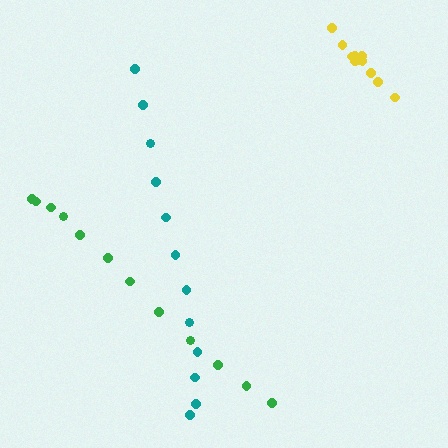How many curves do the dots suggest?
There are 3 distinct paths.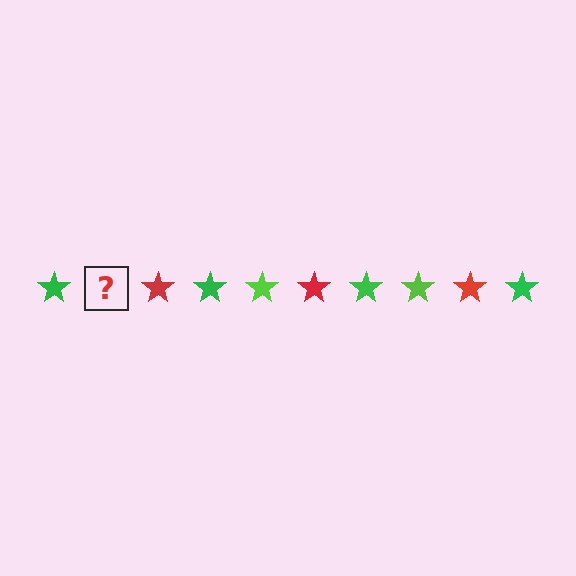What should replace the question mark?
The question mark should be replaced with a lime star.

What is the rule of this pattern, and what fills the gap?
The rule is that the pattern cycles through green, lime, red stars. The gap should be filled with a lime star.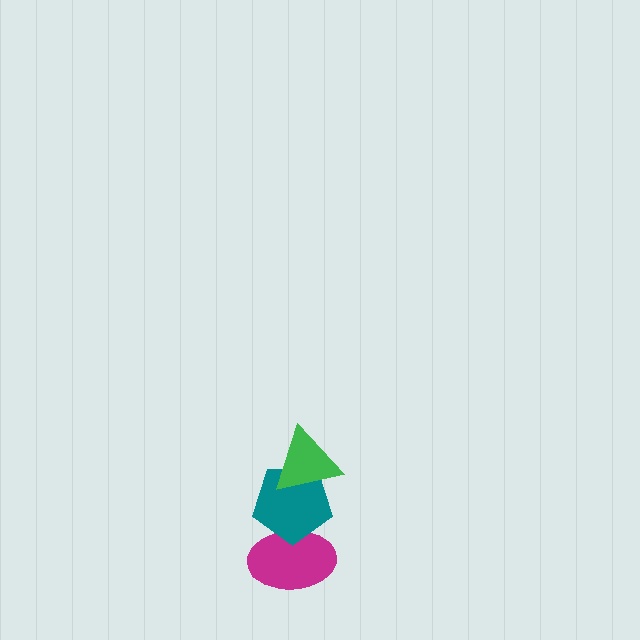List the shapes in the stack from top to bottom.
From top to bottom: the green triangle, the teal pentagon, the magenta ellipse.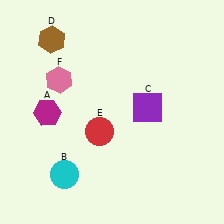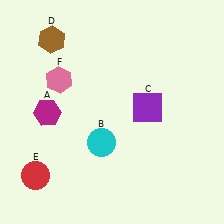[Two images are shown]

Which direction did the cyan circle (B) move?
The cyan circle (B) moved right.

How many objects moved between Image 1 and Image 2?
2 objects moved between the two images.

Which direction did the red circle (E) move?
The red circle (E) moved left.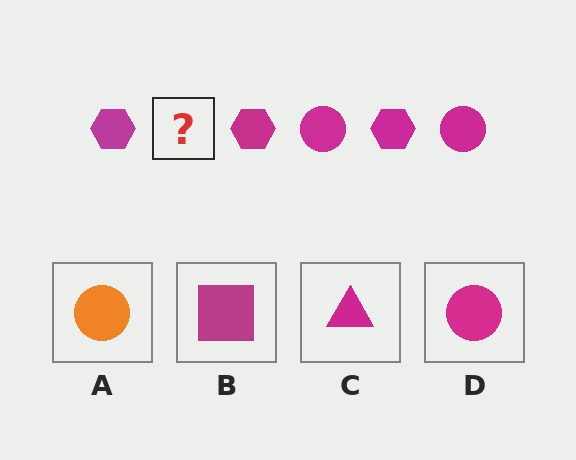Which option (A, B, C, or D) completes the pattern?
D.